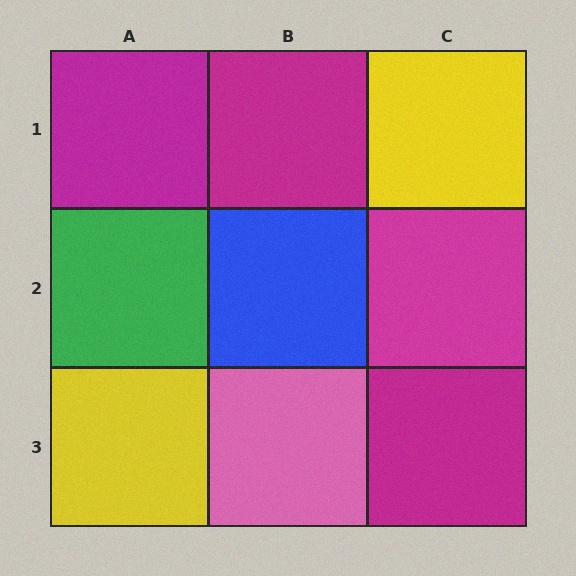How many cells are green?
1 cell is green.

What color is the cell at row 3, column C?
Magenta.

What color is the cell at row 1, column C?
Yellow.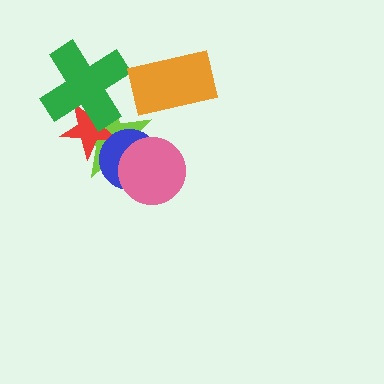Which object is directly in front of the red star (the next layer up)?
The blue circle is directly in front of the red star.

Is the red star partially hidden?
Yes, it is partially covered by another shape.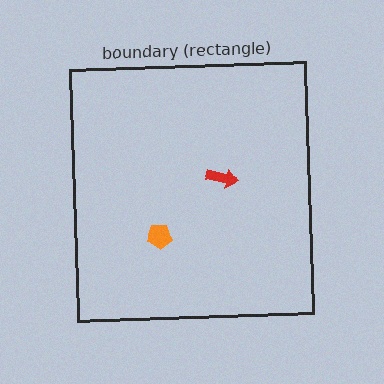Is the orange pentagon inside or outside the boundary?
Inside.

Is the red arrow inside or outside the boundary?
Inside.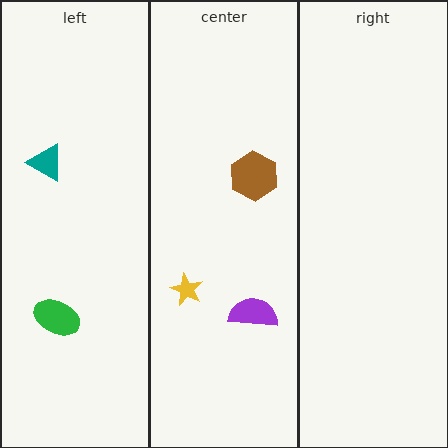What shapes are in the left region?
The green ellipse, the teal triangle.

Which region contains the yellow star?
The center region.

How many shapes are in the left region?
2.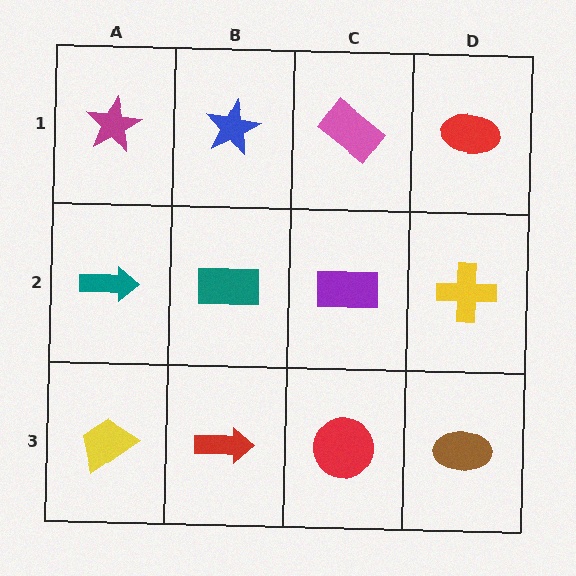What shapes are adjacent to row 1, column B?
A teal rectangle (row 2, column B), a magenta star (row 1, column A), a pink rectangle (row 1, column C).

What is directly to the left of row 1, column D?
A pink rectangle.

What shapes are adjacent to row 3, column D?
A yellow cross (row 2, column D), a red circle (row 3, column C).